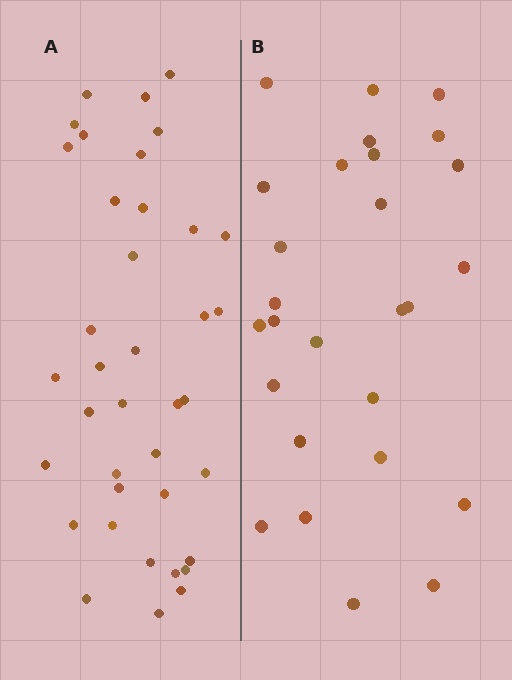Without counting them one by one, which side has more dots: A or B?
Region A (the left region) has more dots.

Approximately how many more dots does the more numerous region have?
Region A has roughly 12 or so more dots than region B.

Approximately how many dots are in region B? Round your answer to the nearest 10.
About 30 dots. (The exact count is 27, which rounds to 30.)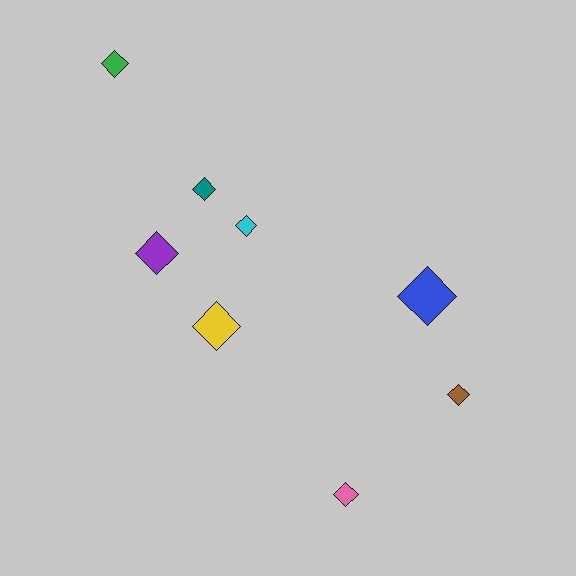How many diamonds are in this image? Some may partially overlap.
There are 8 diamonds.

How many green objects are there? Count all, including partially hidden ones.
There is 1 green object.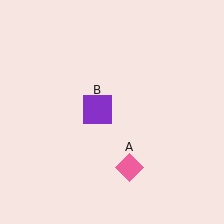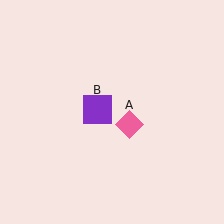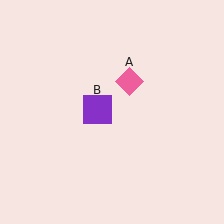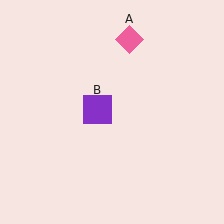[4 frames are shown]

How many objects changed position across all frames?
1 object changed position: pink diamond (object A).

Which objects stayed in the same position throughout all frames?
Purple square (object B) remained stationary.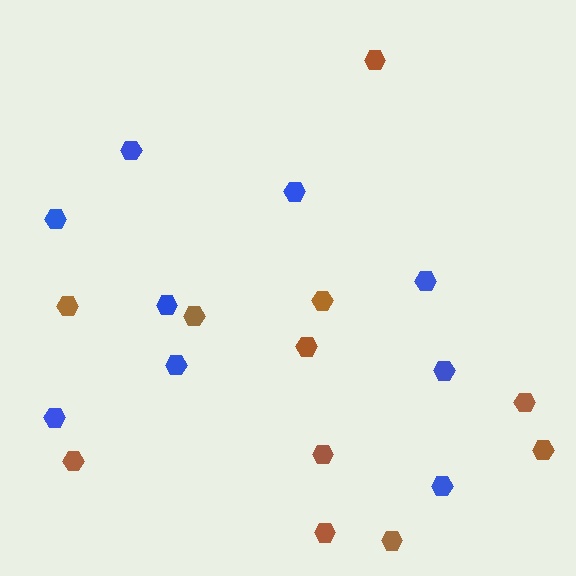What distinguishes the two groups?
There are 2 groups: one group of blue hexagons (9) and one group of brown hexagons (11).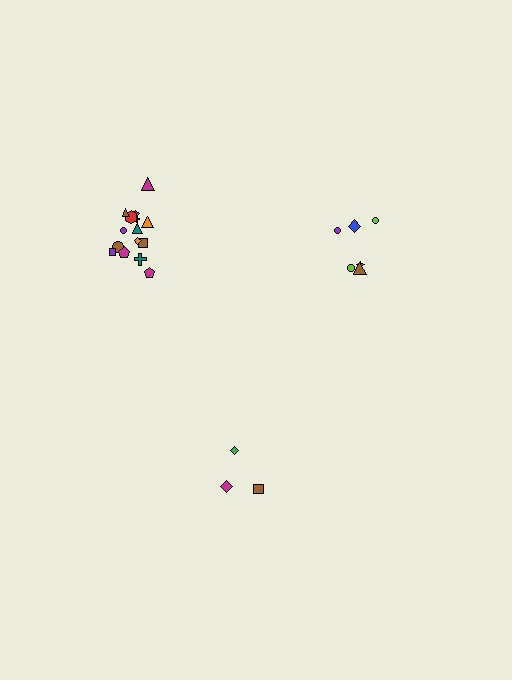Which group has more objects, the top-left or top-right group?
The top-left group.